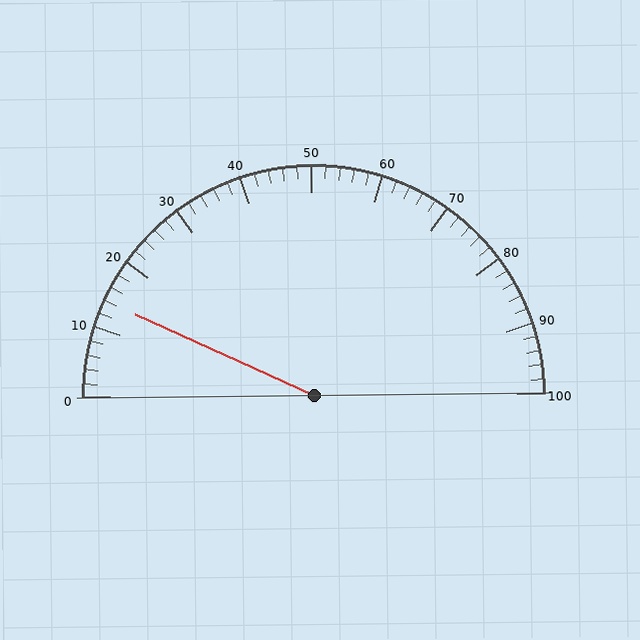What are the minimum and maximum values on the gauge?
The gauge ranges from 0 to 100.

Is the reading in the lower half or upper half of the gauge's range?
The reading is in the lower half of the range (0 to 100).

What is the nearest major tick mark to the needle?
The nearest major tick mark is 10.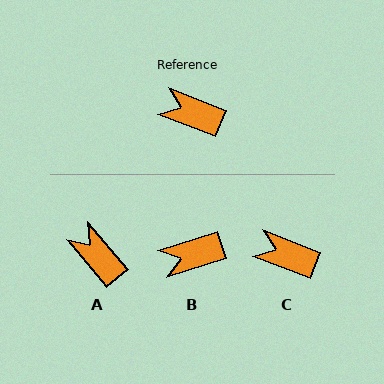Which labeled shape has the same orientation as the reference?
C.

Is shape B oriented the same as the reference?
No, it is off by about 39 degrees.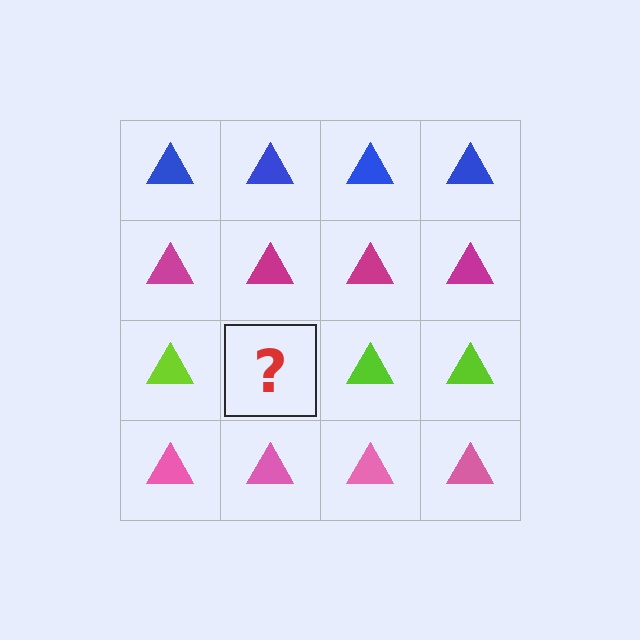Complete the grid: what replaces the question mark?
The question mark should be replaced with a lime triangle.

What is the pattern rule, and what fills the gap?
The rule is that each row has a consistent color. The gap should be filled with a lime triangle.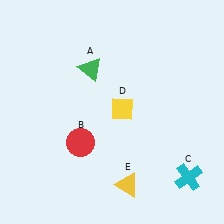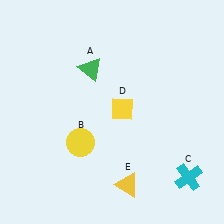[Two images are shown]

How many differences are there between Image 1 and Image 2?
There is 1 difference between the two images.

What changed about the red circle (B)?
In Image 1, B is red. In Image 2, it changed to yellow.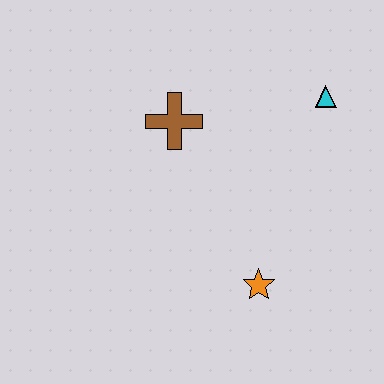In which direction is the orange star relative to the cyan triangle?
The orange star is below the cyan triangle.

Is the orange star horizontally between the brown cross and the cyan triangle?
Yes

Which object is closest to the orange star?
The brown cross is closest to the orange star.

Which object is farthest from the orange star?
The cyan triangle is farthest from the orange star.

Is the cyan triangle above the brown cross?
Yes